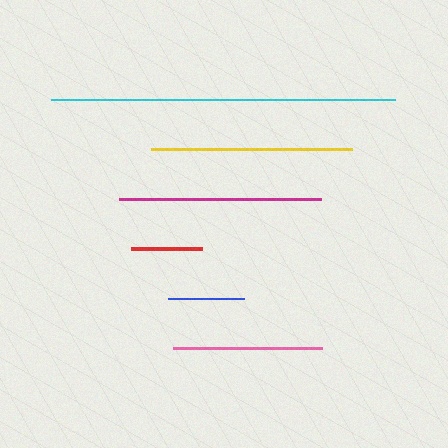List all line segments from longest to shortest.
From longest to shortest: cyan, magenta, yellow, pink, blue, red.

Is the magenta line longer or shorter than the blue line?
The magenta line is longer than the blue line.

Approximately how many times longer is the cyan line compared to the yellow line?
The cyan line is approximately 1.7 times the length of the yellow line.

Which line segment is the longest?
The cyan line is the longest at approximately 344 pixels.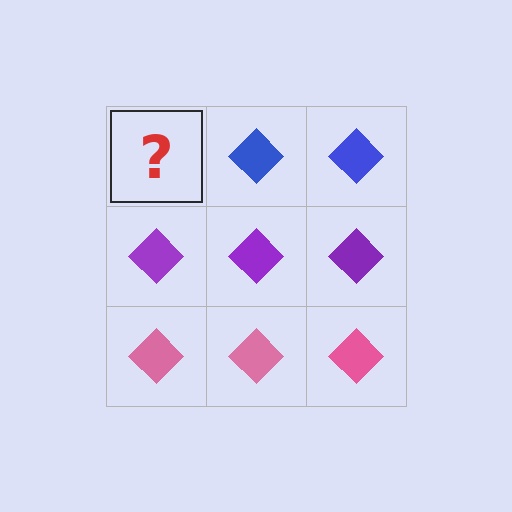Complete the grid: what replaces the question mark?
The question mark should be replaced with a blue diamond.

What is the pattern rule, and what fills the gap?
The rule is that each row has a consistent color. The gap should be filled with a blue diamond.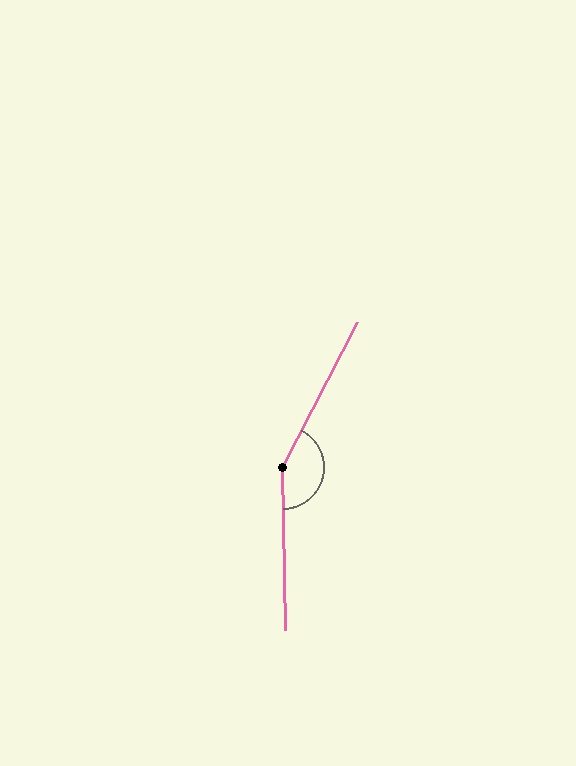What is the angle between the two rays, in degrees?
Approximately 152 degrees.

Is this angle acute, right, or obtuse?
It is obtuse.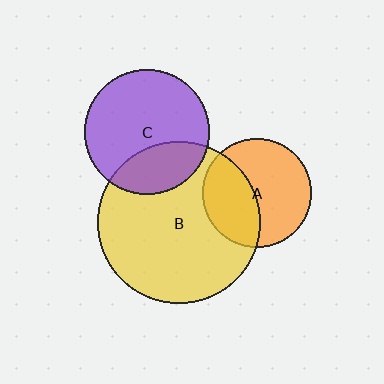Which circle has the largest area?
Circle B (yellow).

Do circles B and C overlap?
Yes.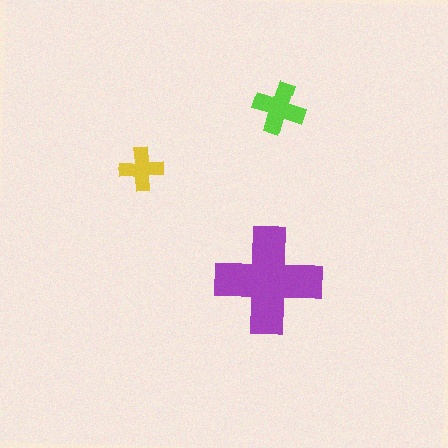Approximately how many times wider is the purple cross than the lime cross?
About 2 times wider.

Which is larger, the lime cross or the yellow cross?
The lime one.